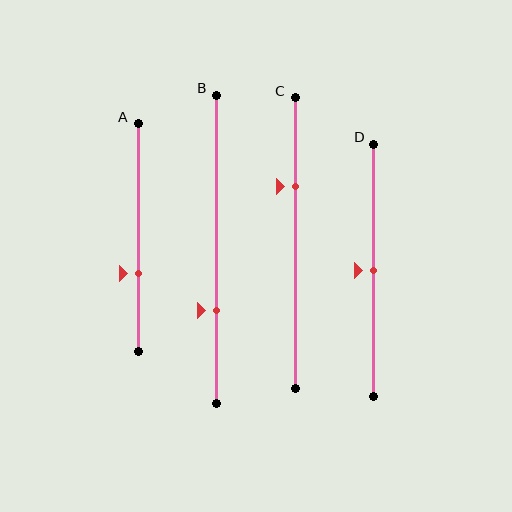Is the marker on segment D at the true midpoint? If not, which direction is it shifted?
Yes, the marker on segment D is at the true midpoint.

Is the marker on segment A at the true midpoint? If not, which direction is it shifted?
No, the marker on segment A is shifted downward by about 16% of the segment length.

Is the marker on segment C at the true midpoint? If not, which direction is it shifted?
No, the marker on segment C is shifted upward by about 20% of the segment length.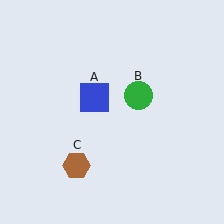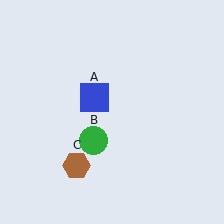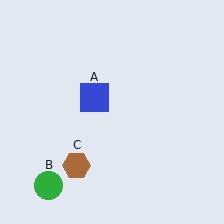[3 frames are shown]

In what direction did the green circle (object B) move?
The green circle (object B) moved down and to the left.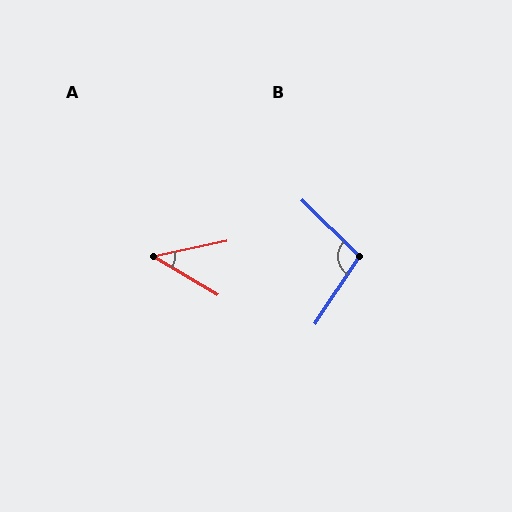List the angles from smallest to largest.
A (43°), B (101°).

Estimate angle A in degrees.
Approximately 43 degrees.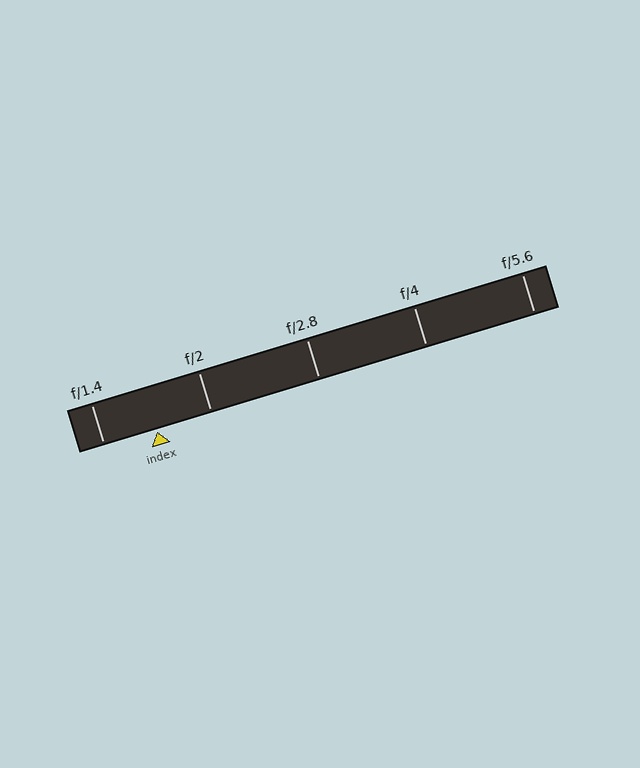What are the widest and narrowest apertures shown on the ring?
The widest aperture shown is f/1.4 and the narrowest is f/5.6.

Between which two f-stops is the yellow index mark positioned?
The index mark is between f/1.4 and f/2.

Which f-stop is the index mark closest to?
The index mark is closest to f/1.4.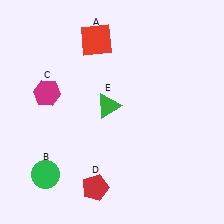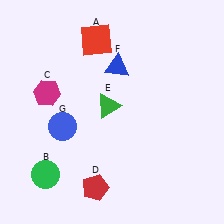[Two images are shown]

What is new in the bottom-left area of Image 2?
A blue circle (G) was added in the bottom-left area of Image 2.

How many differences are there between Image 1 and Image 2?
There are 2 differences between the two images.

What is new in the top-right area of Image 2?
A blue triangle (F) was added in the top-right area of Image 2.